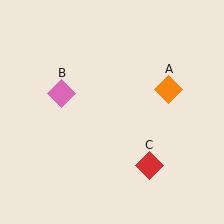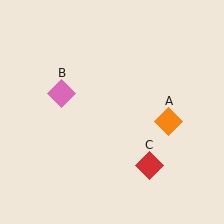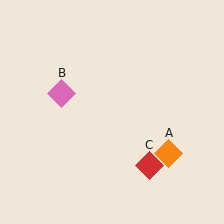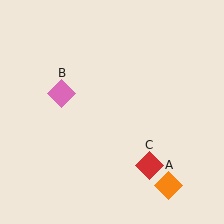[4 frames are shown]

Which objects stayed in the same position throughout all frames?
Pink diamond (object B) and red diamond (object C) remained stationary.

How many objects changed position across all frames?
1 object changed position: orange diamond (object A).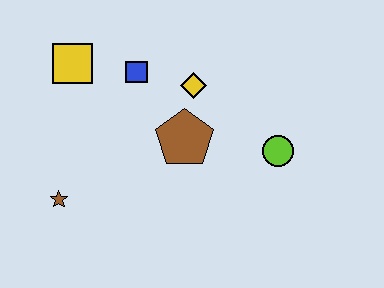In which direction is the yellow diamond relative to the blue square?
The yellow diamond is to the right of the blue square.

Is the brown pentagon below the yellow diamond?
Yes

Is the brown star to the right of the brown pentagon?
No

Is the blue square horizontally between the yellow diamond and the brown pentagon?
No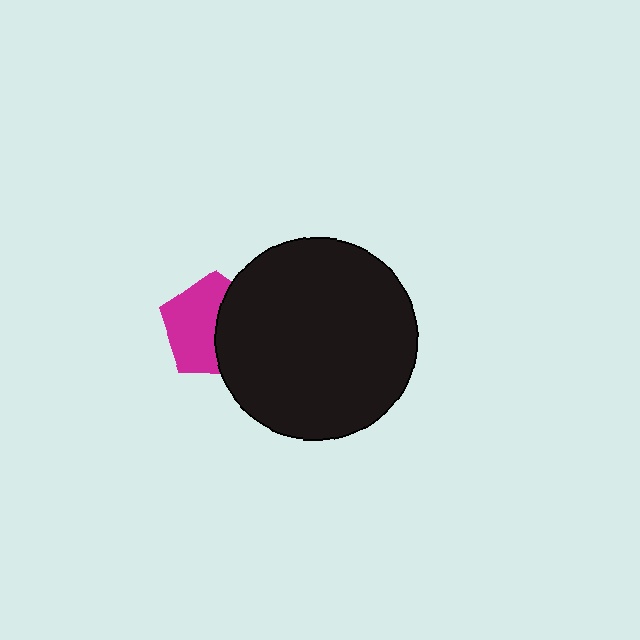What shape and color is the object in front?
The object in front is a black circle.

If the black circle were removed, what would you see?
You would see the complete magenta pentagon.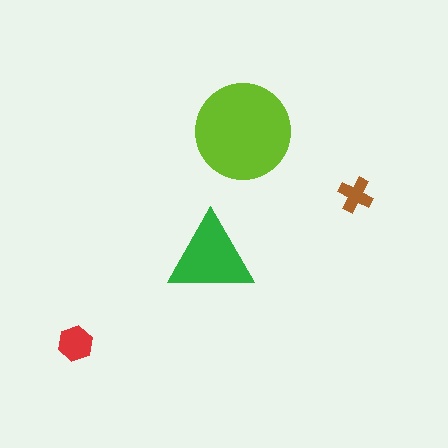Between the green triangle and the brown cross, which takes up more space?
The green triangle.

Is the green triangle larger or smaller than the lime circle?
Smaller.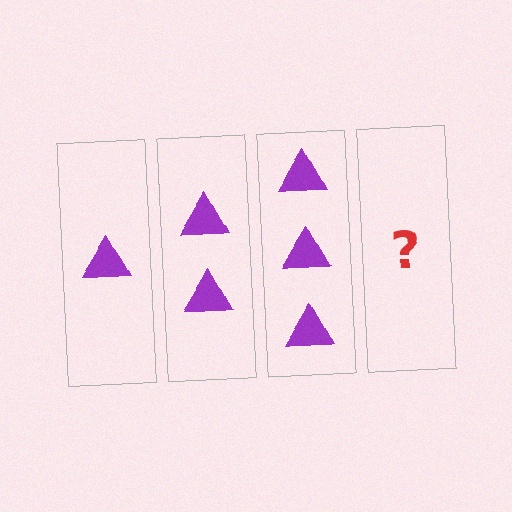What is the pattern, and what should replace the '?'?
The pattern is that each step adds one more triangle. The '?' should be 4 triangles.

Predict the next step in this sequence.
The next step is 4 triangles.